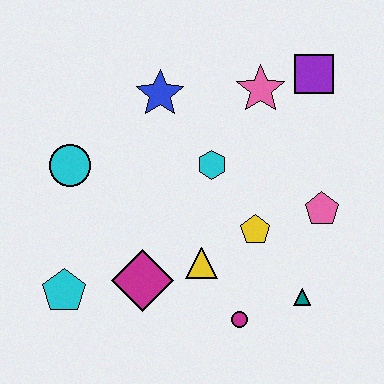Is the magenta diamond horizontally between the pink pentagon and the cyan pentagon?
Yes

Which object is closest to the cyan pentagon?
The magenta diamond is closest to the cyan pentagon.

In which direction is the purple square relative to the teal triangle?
The purple square is above the teal triangle.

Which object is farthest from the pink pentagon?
The cyan pentagon is farthest from the pink pentagon.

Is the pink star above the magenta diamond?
Yes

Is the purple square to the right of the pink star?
Yes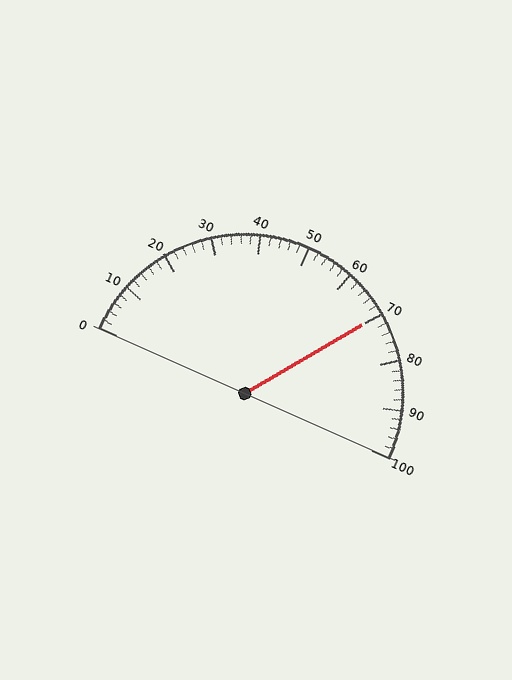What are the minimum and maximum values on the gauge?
The gauge ranges from 0 to 100.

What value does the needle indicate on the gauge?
The needle indicates approximately 70.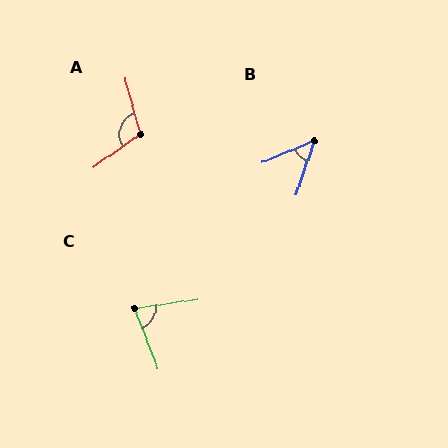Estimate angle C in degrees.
Approximately 77 degrees.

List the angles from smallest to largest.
B (49°), C (77°), A (111°).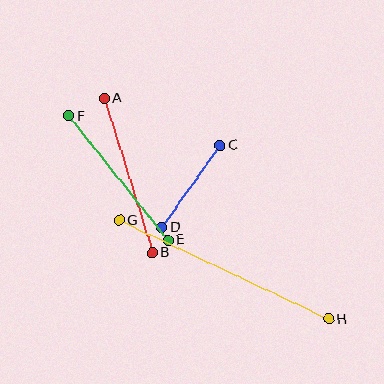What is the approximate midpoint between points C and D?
The midpoint is at approximately (191, 186) pixels.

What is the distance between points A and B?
The distance is approximately 162 pixels.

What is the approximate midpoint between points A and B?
The midpoint is at approximately (128, 176) pixels.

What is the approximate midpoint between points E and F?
The midpoint is at approximately (118, 178) pixels.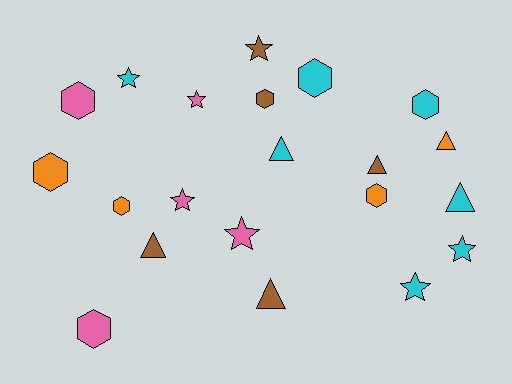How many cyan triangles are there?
There are 2 cyan triangles.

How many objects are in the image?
There are 21 objects.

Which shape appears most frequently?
Hexagon, with 8 objects.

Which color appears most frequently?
Cyan, with 7 objects.